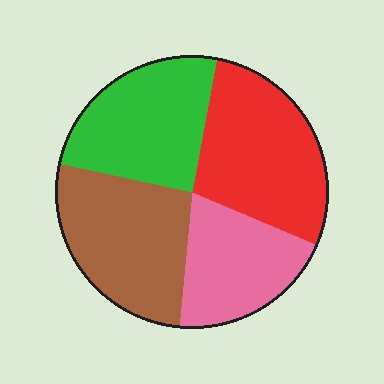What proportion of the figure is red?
Red takes up about one quarter (1/4) of the figure.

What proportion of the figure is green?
Green covers about 25% of the figure.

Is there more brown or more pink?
Brown.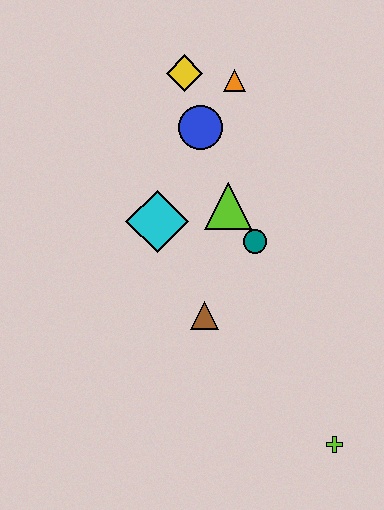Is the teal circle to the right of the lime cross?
No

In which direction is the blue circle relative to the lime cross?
The blue circle is above the lime cross.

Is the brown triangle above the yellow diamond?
No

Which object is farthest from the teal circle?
The lime cross is farthest from the teal circle.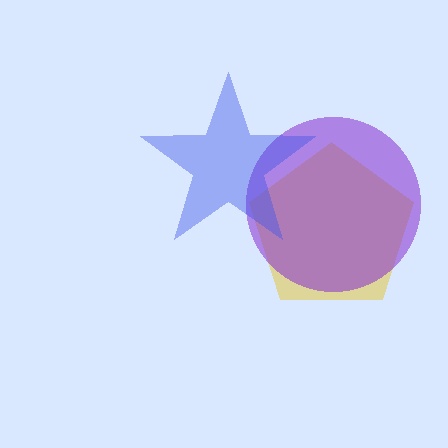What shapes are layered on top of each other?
The layered shapes are: a yellow pentagon, a purple circle, a blue star.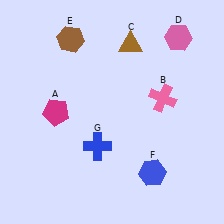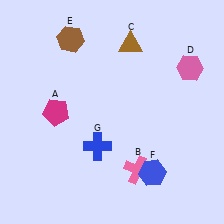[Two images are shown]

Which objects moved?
The objects that moved are: the pink cross (B), the pink hexagon (D).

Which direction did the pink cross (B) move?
The pink cross (B) moved down.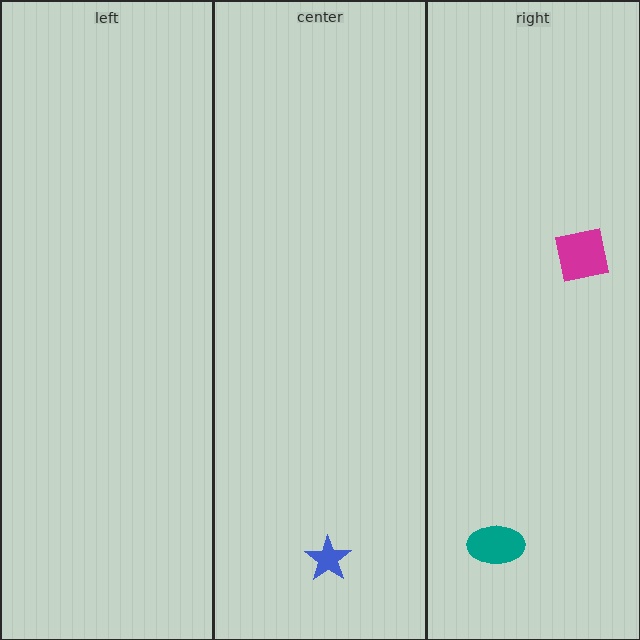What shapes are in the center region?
The blue star.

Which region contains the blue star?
The center region.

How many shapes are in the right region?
2.